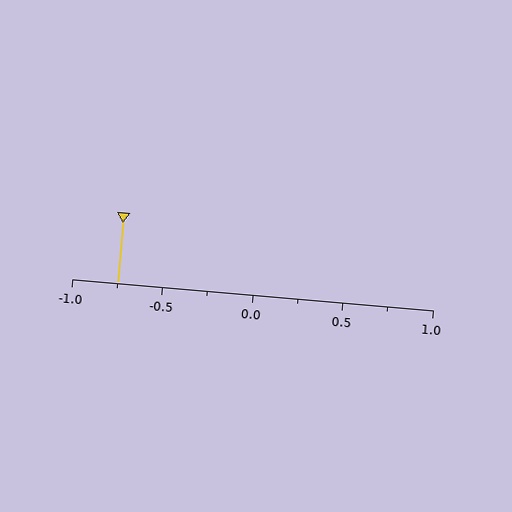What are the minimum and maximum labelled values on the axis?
The axis runs from -1.0 to 1.0.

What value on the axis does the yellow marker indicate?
The marker indicates approximately -0.75.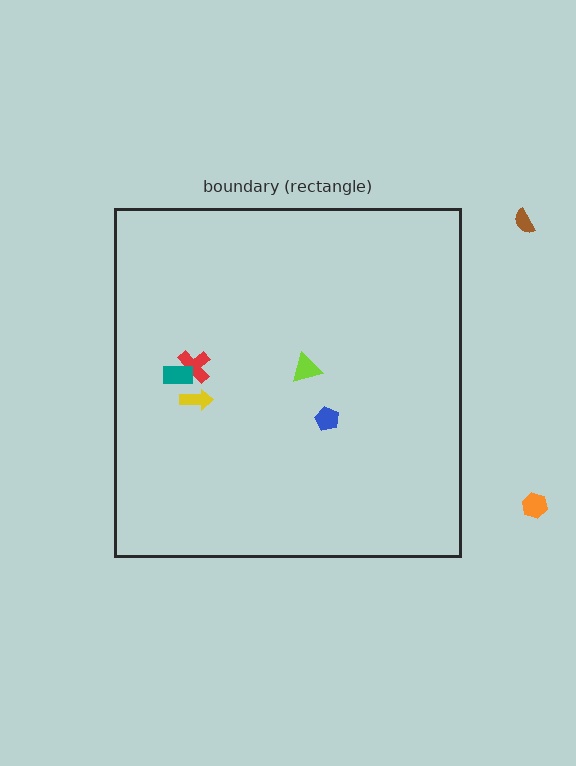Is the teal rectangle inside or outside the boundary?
Inside.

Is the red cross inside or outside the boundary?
Inside.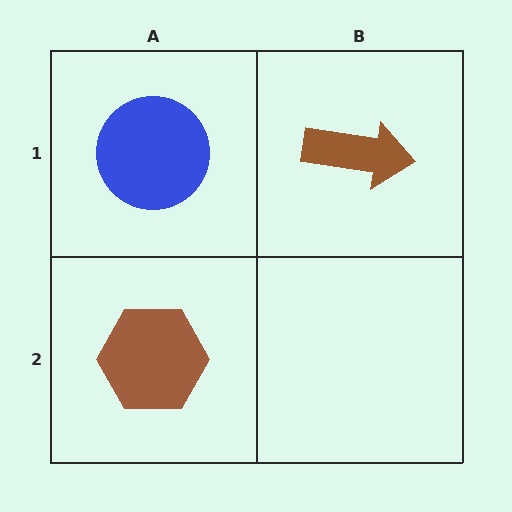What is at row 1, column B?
A brown arrow.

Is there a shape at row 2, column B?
No, that cell is empty.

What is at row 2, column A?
A brown hexagon.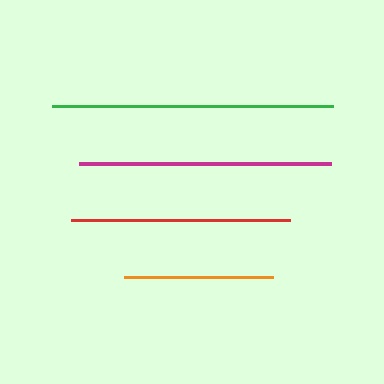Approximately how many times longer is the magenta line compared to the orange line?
The magenta line is approximately 1.7 times the length of the orange line.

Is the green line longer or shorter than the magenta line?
The green line is longer than the magenta line.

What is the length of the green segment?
The green segment is approximately 281 pixels long.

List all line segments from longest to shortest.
From longest to shortest: green, magenta, red, orange.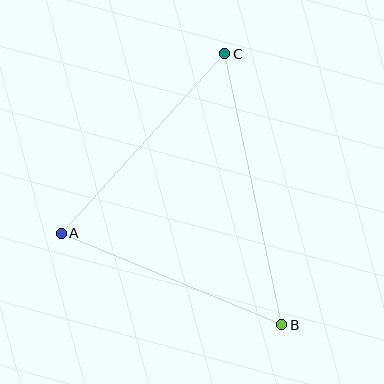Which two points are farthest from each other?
Points B and C are farthest from each other.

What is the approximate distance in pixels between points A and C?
The distance between A and C is approximately 243 pixels.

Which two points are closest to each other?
Points A and B are closest to each other.